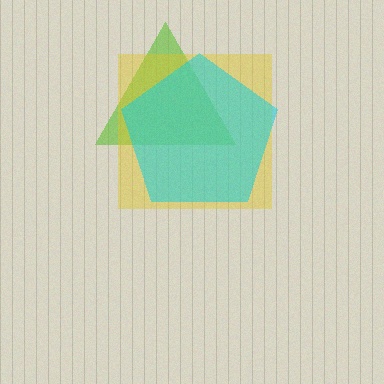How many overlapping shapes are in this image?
There are 3 overlapping shapes in the image.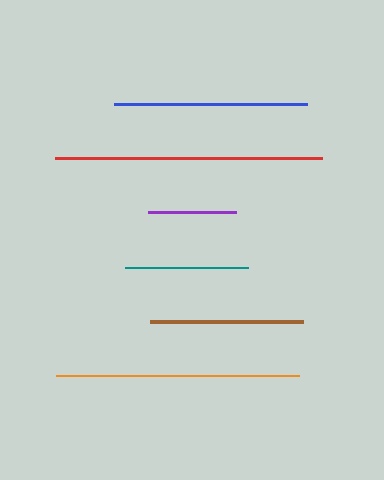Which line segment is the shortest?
The purple line is the shortest at approximately 88 pixels.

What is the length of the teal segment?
The teal segment is approximately 123 pixels long.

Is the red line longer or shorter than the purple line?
The red line is longer than the purple line.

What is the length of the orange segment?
The orange segment is approximately 244 pixels long.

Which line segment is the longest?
The red line is the longest at approximately 267 pixels.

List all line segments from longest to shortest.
From longest to shortest: red, orange, blue, brown, teal, purple.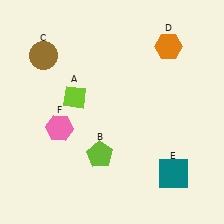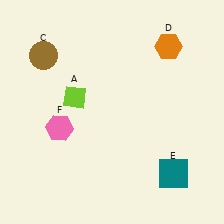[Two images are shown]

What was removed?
The lime pentagon (B) was removed in Image 2.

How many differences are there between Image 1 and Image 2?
There is 1 difference between the two images.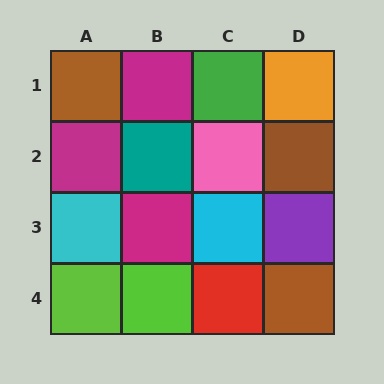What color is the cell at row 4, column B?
Lime.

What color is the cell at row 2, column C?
Pink.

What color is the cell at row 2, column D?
Brown.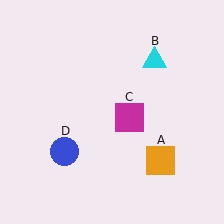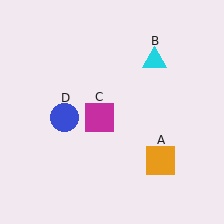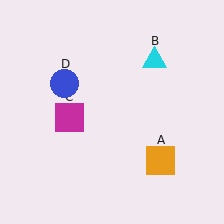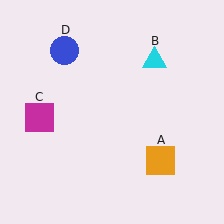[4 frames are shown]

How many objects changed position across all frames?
2 objects changed position: magenta square (object C), blue circle (object D).